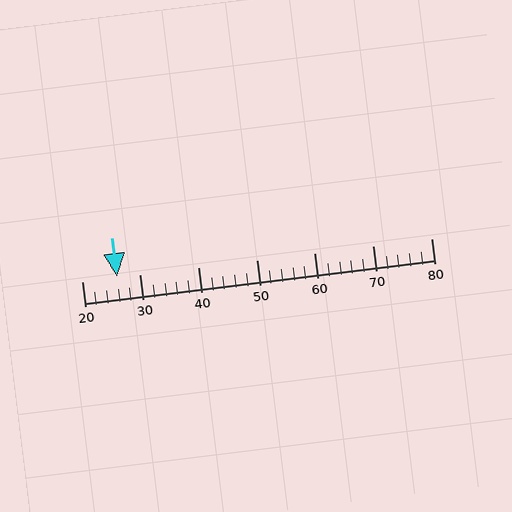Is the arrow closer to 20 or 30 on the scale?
The arrow is closer to 30.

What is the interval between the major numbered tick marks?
The major tick marks are spaced 10 units apart.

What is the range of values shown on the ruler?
The ruler shows values from 20 to 80.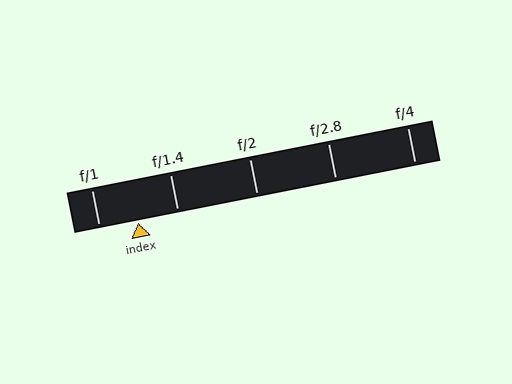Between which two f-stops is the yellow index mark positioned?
The index mark is between f/1 and f/1.4.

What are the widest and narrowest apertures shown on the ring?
The widest aperture shown is f/1 and the narrowest is f/4.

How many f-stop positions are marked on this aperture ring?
There are 5 f-stop positions marked.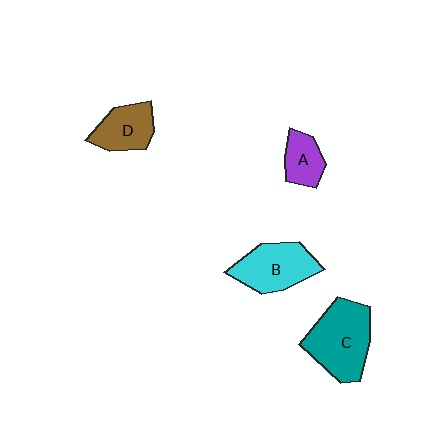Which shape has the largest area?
Shape C (teal).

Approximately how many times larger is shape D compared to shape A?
Approximately 1.3 times.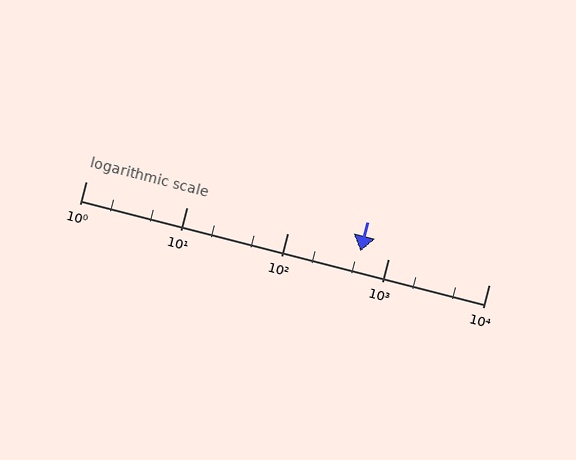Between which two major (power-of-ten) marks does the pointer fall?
The pointer is between 100 and 1000.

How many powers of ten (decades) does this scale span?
The scale spans 4 decades, from 1 to 10000.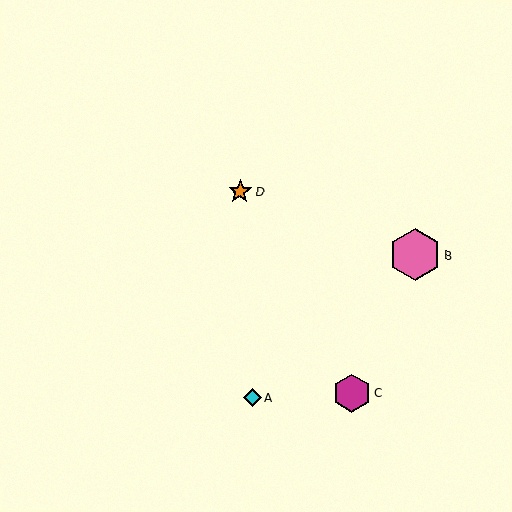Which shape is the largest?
The pink hexagon (labeled B) is the largest.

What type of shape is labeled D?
Shape D is an orange star.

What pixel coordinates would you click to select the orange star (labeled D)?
Click at (240, 191) to select the orange star D.